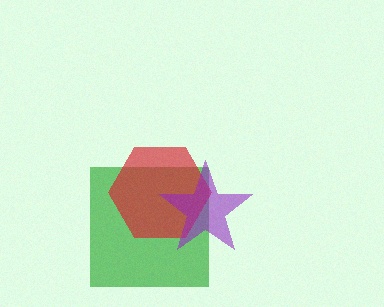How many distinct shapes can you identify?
There are 3 distinct shapes: a green square, a red hexagon, a purple star.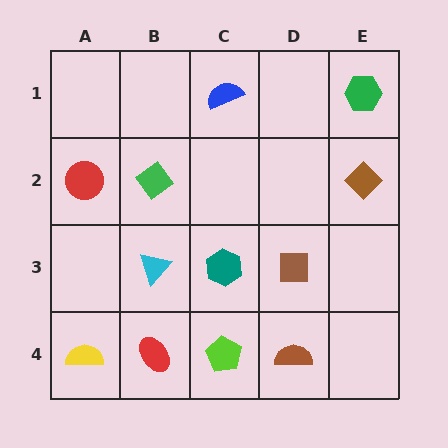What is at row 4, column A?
A yellow semicircle.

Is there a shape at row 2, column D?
No, that cell is empty.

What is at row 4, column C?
A lime pentagon.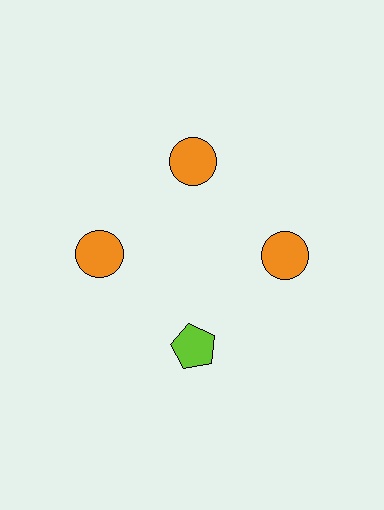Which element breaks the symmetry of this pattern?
The lime pentagon at roughly the 6 o'clock position breaks the symmetry. All other shapes are orange circles.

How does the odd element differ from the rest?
It differs in both color (lime instead of orange) and shape (pentagon instead of circle).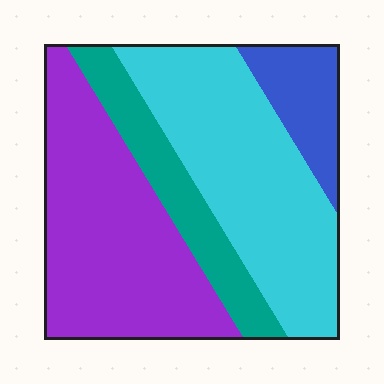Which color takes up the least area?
Blue, at roughly 10%.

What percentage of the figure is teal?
Teal covers 15% of the figure.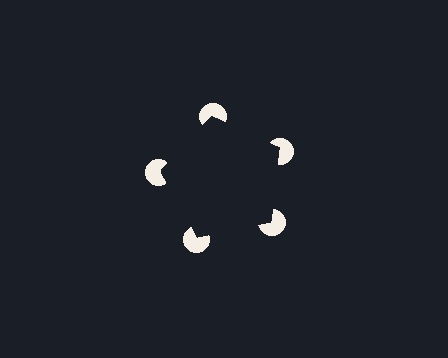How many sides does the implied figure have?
5 sides.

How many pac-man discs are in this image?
There are 5 — one at each vertex of the illusory pentagon.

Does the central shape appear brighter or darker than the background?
It typically appears slightly darker than the background, even though no actual brightness change is drawn.